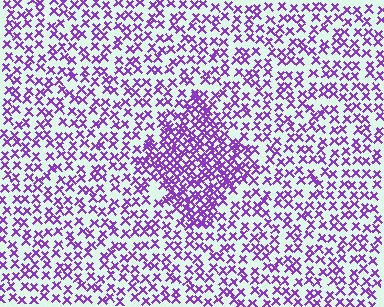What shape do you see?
I see a diamond.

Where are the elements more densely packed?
The elements are more densely packed inside the diamond boundary.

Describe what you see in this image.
The image contains small purple elements arranged at two different densities. A diamond-shaped region is visible where the elements are more densely packed than the surrounding area.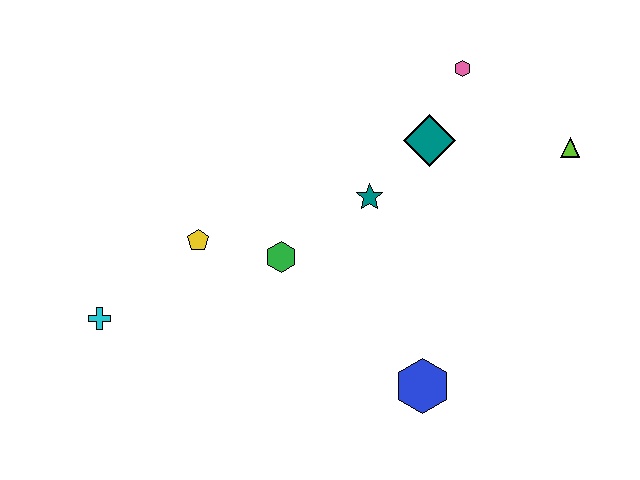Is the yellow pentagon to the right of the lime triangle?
No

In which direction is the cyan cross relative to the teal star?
The cyan cross is to the left of the teal star.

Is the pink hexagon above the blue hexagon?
Yes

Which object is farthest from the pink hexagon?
The cyan cross is farthest from the pink hexagon.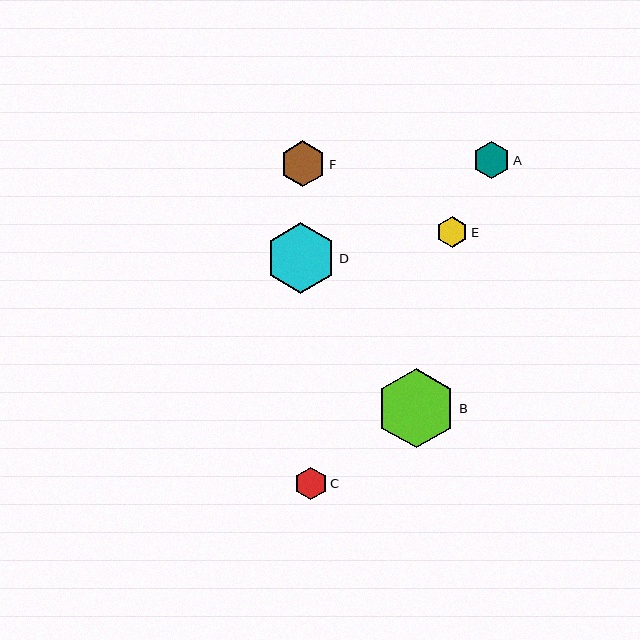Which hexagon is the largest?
Hexagon B is the largest with a size of approximately 80 pixels.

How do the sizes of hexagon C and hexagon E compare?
Hexagon C and hexagon E are approximately the same size.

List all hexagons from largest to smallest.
From largest to smallest: B, D, F, A, C, E.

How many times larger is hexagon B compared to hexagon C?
Hexagon B is approximately 2.4 times the size of hexagon C.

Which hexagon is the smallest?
Hexagon E is the smallest with a size of approximately 31 pixels.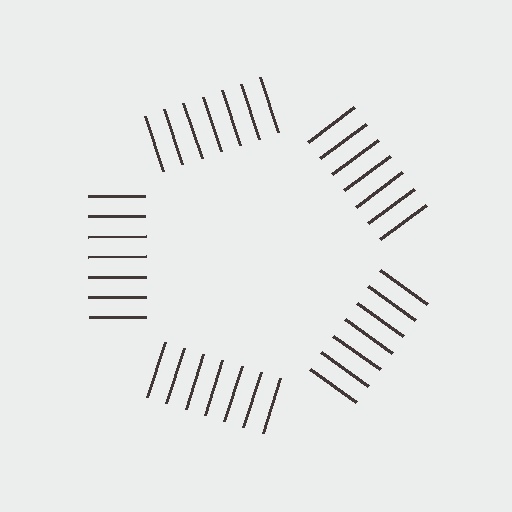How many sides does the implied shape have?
5 sides — the line-ends trace a pentagon.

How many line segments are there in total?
35 — 7 along each of the 5 edges.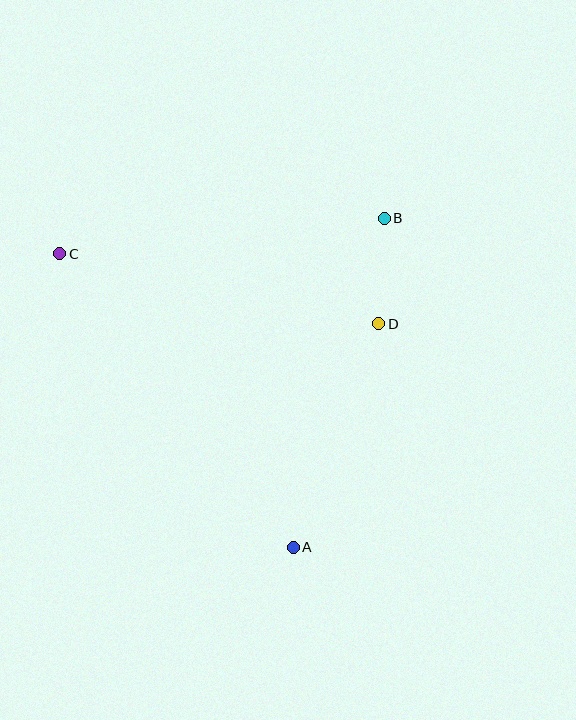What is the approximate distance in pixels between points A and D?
The distance between A and D is approximately 239 pixels.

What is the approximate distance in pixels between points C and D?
The distance between C and D is approximately 327 pixels.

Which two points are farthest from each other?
Points A and C are farthest from each other.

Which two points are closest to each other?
Points B and D are closest to each other.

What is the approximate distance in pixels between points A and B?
The distance between A and B is approximately 341 pixels.